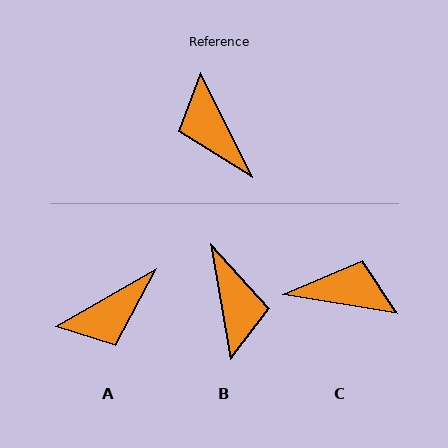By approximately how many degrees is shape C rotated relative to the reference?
Approximately 125 degrees clockwise.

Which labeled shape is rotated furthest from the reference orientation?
B, about 164 degrees away.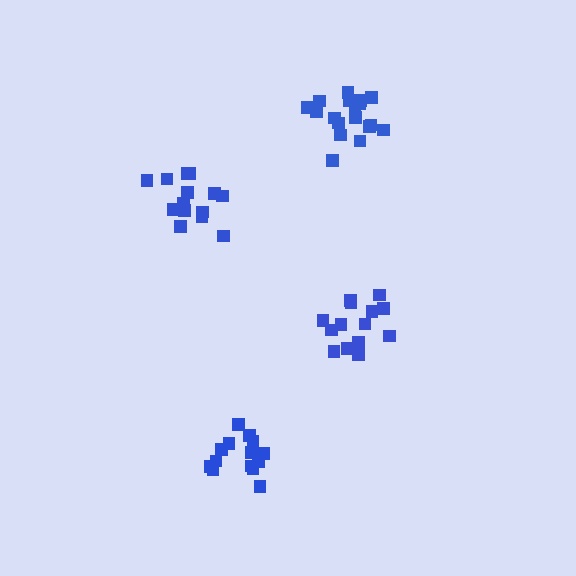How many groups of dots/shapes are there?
There are 4 groups.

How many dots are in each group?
Group 1: 14 dots, Group 2: 14 dots, Group 3: 18 dots, Group 4: 14 dots (60 total).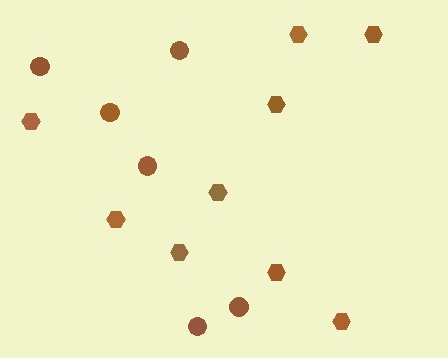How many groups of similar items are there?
There are 2 groups: one group of circles (6) and one group of hexagons (9).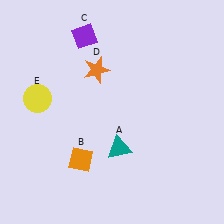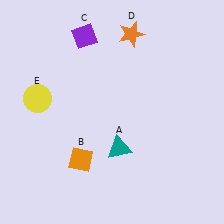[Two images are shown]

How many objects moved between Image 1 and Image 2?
1 object moved between the two images.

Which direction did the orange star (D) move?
The orange star (D) moved up.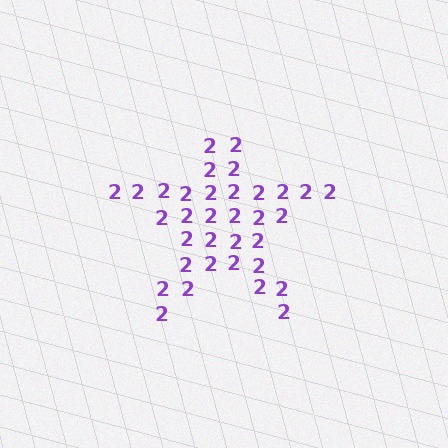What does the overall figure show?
The overall figure shows a star.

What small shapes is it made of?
It is made of small digit 2's.